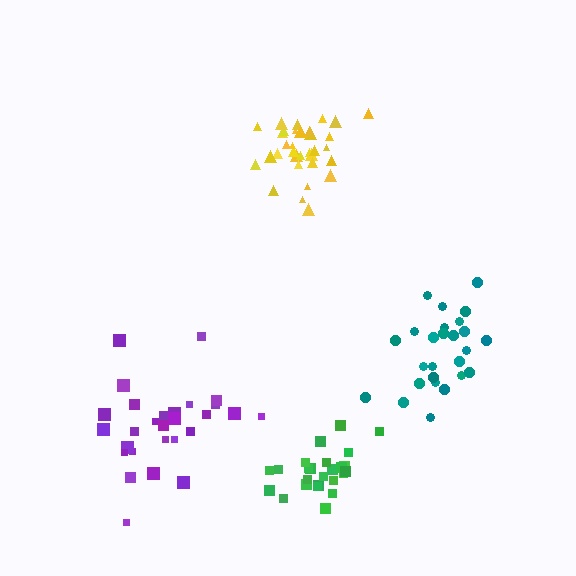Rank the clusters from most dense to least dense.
green, yellow, teal, purple.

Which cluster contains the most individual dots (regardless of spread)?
Yellow (35).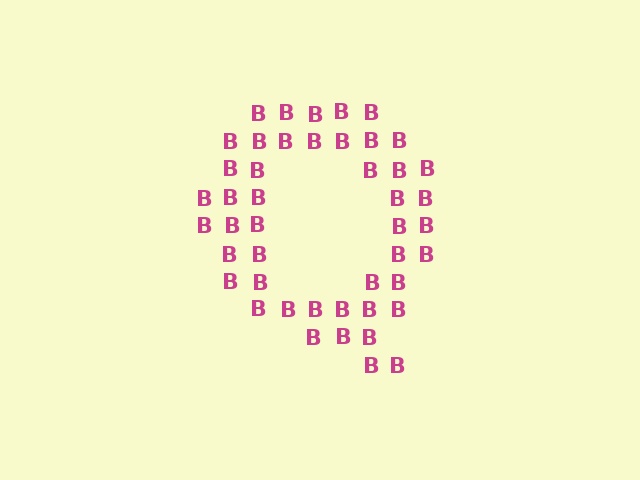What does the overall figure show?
The overall figure shows the letter Q.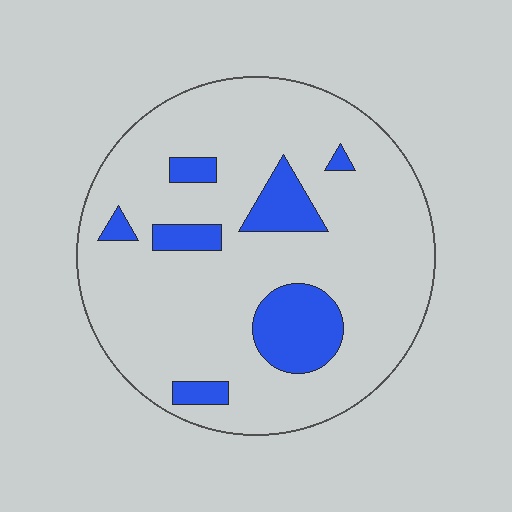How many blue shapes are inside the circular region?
7.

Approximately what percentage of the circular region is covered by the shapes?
Approximately 15%.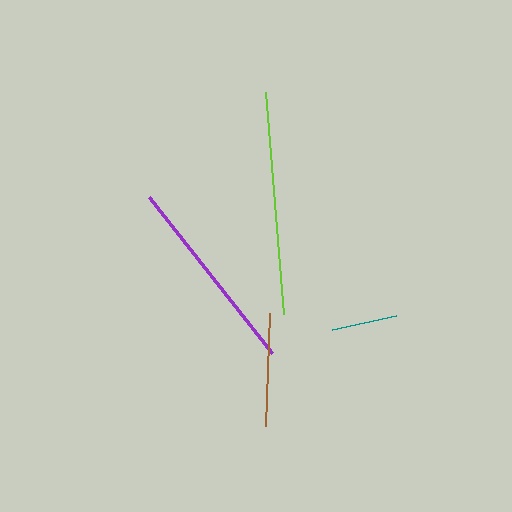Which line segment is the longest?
The lime line is the longest at approximately 223 pixels.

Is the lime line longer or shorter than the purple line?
The lime line is longer than the purple line.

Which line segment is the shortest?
The teal line is the shortest at approximately 65 pixels.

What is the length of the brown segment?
The brown segment is approximately 113 pixels long.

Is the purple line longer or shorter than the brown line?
The purple line is longer than the brown line.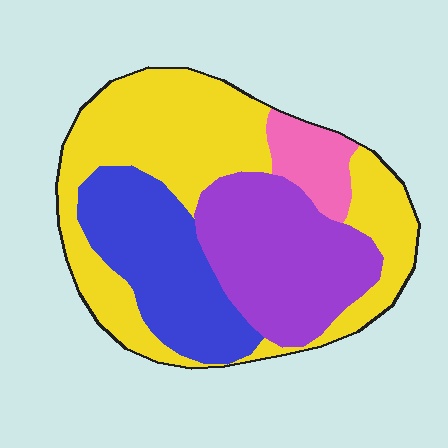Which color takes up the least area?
Pink, at roughly 10%.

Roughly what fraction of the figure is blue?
Blue covers roughly 25% of the figure.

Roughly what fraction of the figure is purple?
Purple covers 26% of the figure.